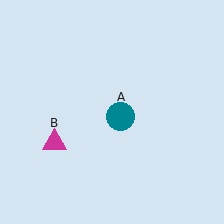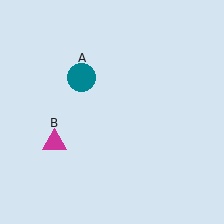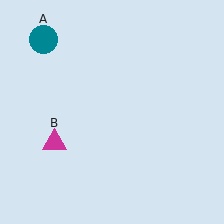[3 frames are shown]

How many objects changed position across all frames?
1 object changed position: teal circle (object A).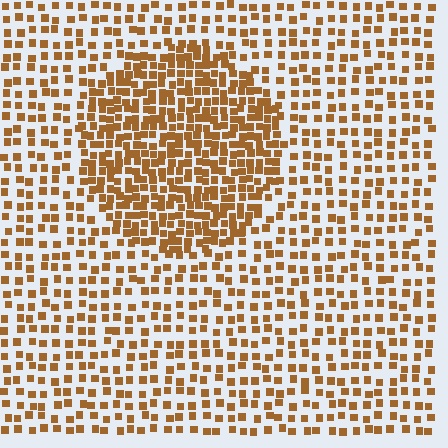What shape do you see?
I see a circle.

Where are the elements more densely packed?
The elements are more densely packed inside the circle boundary.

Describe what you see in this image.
The image contains small brown elements arranged at two different densities. A circle-shaped region is visible where the elements are more densely packed than the surrounding area.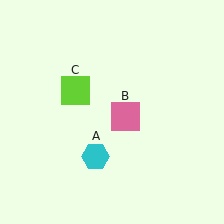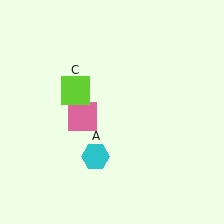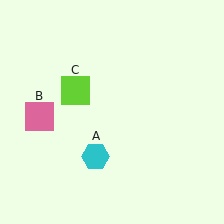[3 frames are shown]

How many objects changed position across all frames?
1 object changed position: pink square (object B).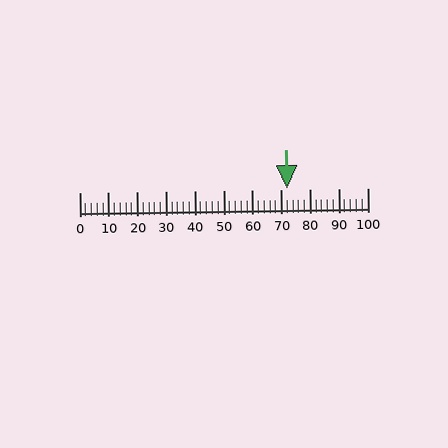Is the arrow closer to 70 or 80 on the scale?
The arrow is closer to 70.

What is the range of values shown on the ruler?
The ruler shows values from 0 to 100.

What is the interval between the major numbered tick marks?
The major tick marks are spaced 10 units apart.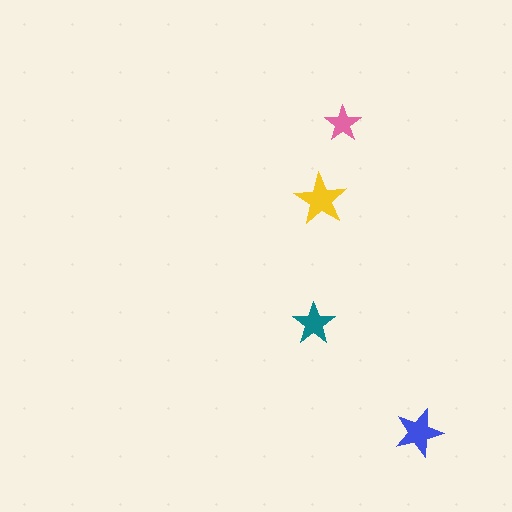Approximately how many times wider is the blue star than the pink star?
About 1.5 times wider.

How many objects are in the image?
There are 4 objects in the image.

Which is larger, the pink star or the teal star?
The teal one.